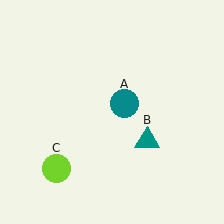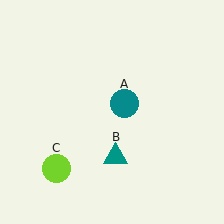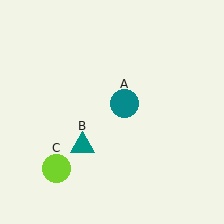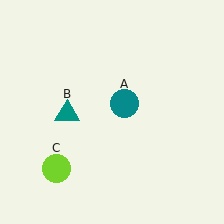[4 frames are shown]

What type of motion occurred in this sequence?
The teal triangle (object B) rotated clockwise around the center of the scene.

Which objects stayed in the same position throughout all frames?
Teal circle (object A) and lime circle (object C) remained stationary.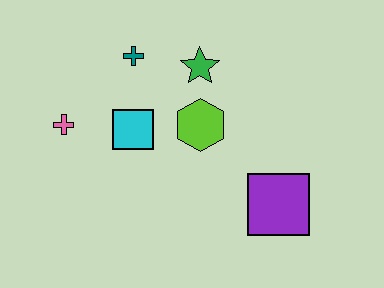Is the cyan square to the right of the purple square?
No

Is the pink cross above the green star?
No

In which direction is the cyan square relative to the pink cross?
The cyan square is to the right of the pink cross.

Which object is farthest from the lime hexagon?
The pink cross is farthest from the lime hexagon.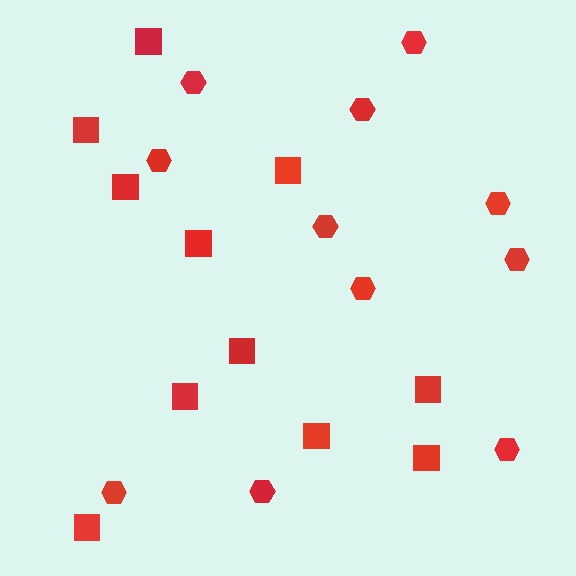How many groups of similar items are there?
There are 2 groups: one group of squares (11) and one group of hexagons (11).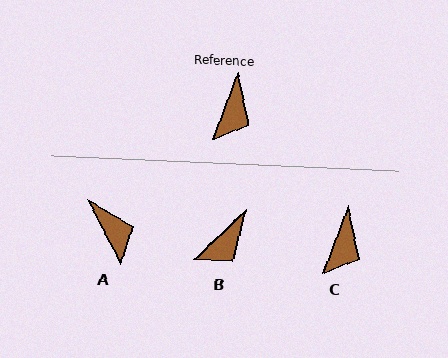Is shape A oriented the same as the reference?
No, it is off by about 48 degrees.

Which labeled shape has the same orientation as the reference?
C.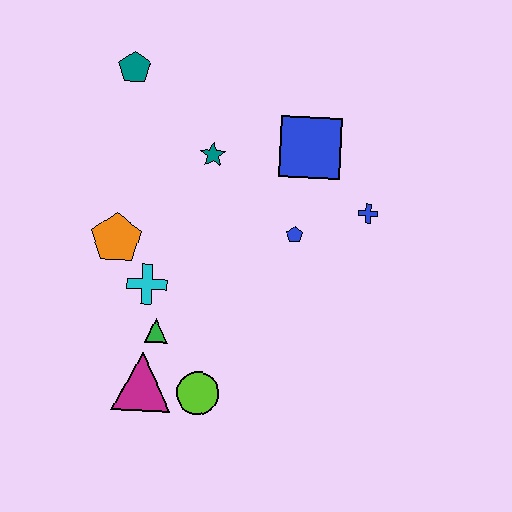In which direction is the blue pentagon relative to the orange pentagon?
The blue pentagon is to the right of the orange pentagon.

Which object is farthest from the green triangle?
The teal pentagon is farthest from the green triangle.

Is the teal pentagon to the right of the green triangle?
No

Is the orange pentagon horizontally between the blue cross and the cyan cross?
No